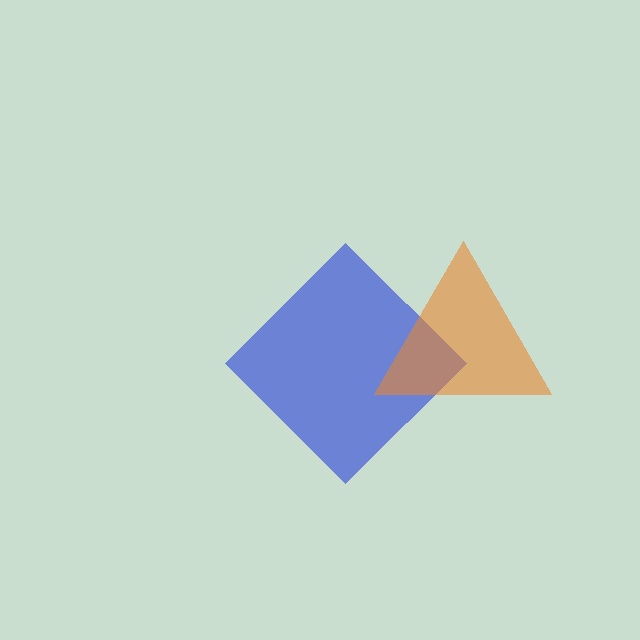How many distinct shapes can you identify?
There are 2 distinct shapes: a blue diamond, an orange triangle.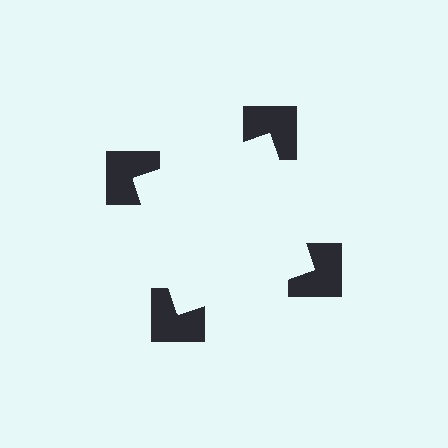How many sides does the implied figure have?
4 sides.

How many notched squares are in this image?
There are 4 — one at each vertex of the illusory square.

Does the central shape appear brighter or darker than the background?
It typically appears slightly brighter than the background, even though no actual brightness change is drawn.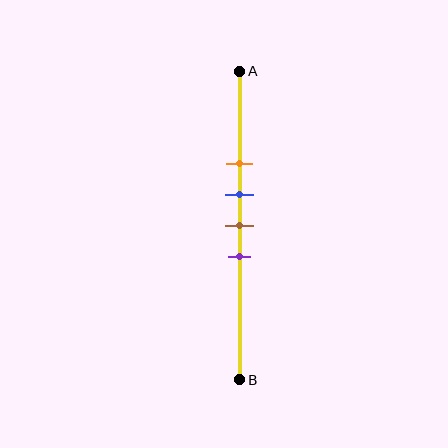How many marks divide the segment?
There are 4 marks dividing the segment.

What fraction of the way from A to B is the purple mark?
The purple mark is approximately 60% (0.6) of the way from A to B.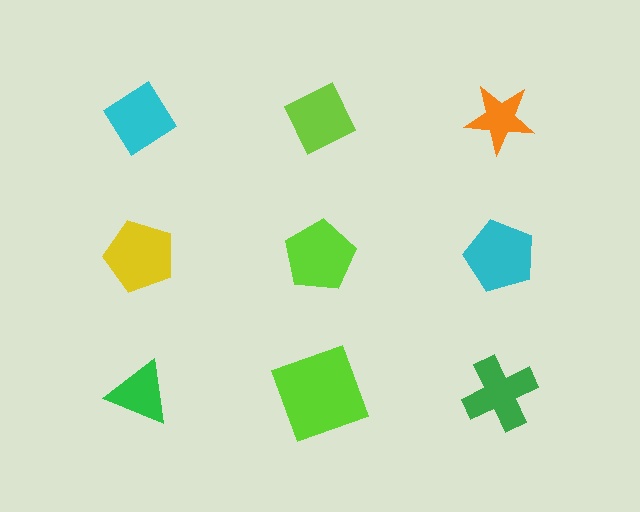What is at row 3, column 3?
A green cross.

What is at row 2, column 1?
A yellow pentagon.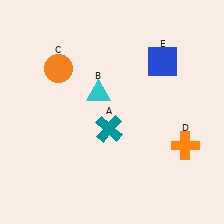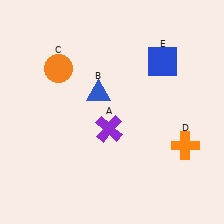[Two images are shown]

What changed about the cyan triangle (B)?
In Image 1, B is cyan. In Image 2, it changed to blue.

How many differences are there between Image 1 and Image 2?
There are 2 differences between the two images.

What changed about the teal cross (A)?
In Image 1, A is teal. In Image 2, it changed to purple.